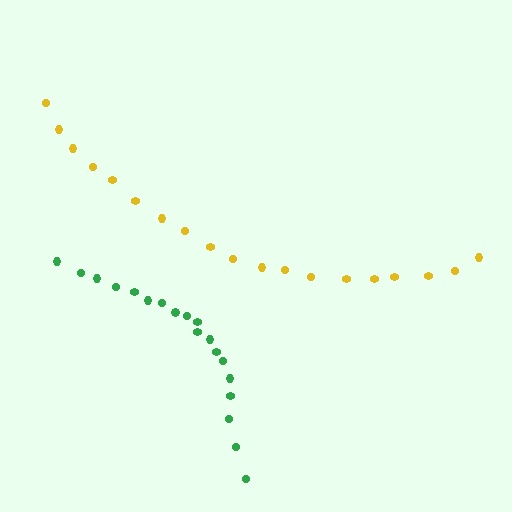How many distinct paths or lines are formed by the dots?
There are 2 distinct paths.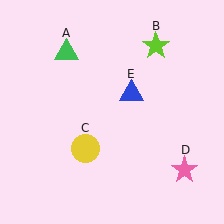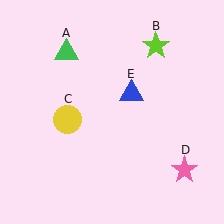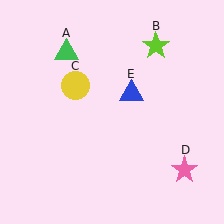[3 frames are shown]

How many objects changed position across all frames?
1 object changed position: yellow circle (object C).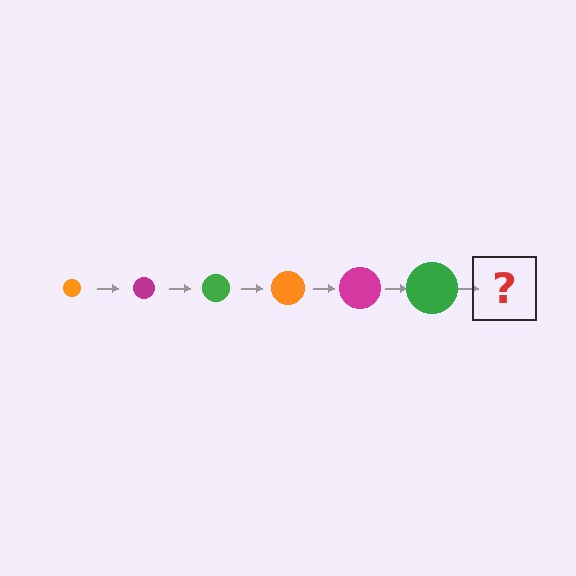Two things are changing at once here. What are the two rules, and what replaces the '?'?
The two rules are that the circle grows larger each step and the color cycles through orange, magenta, and green. The '?' should be an orange circle, larger than the previous one.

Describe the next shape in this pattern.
It should be an orange circle, larger than the previous one.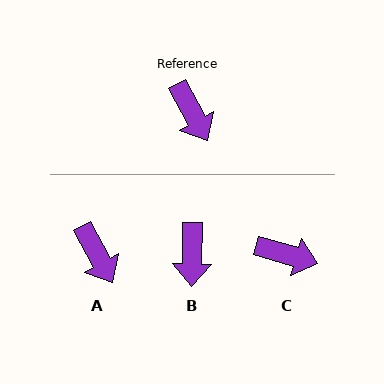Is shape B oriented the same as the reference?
No, it is off by about 29 degrees.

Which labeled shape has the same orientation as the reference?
A.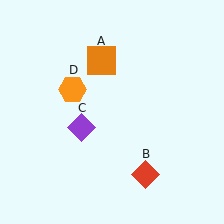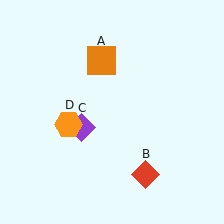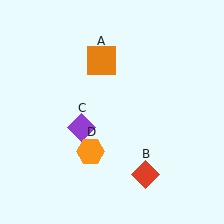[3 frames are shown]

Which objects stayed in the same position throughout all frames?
Orange square (object A) and red diamond (object B) and purple diamond (object C) remained stationary.